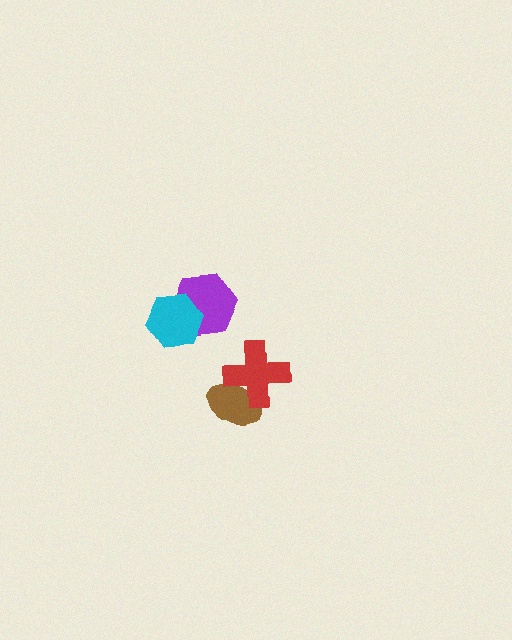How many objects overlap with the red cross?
1 object overlaps with the red cross.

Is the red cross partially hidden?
No, no other shape covers it.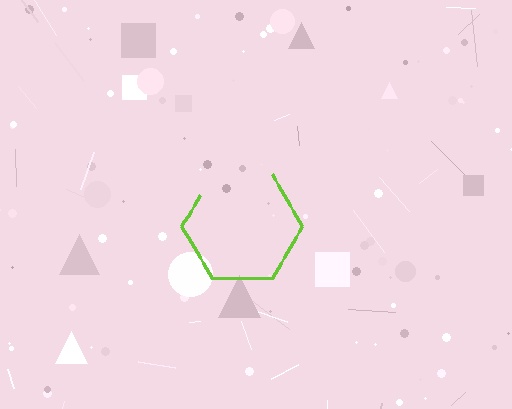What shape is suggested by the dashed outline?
The dashed outline suggests a hexagon.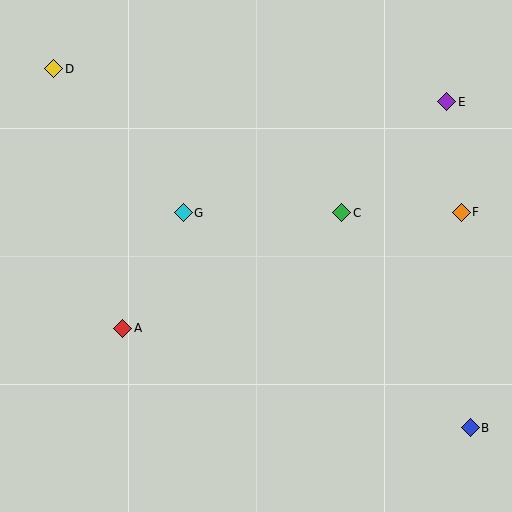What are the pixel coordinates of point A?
Point A is at (123, 328).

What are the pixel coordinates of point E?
Point E is at (447, 102).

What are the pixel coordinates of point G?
Point G is at (183, 213).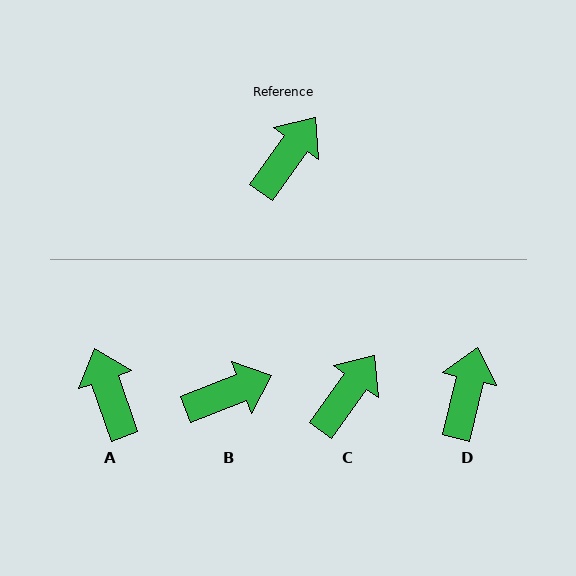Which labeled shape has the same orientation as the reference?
C.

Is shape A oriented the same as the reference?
No, it is off by about 55 degrees.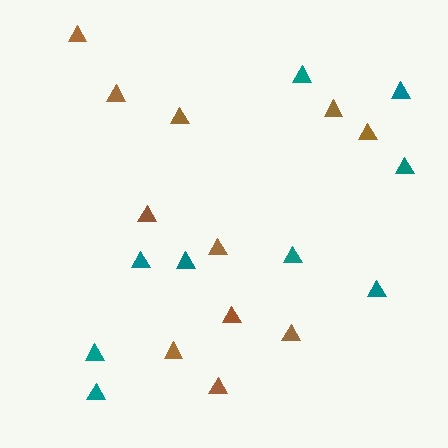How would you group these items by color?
There are 2 groups: one group of teal triangles (9) and one group of brown triangles (11).